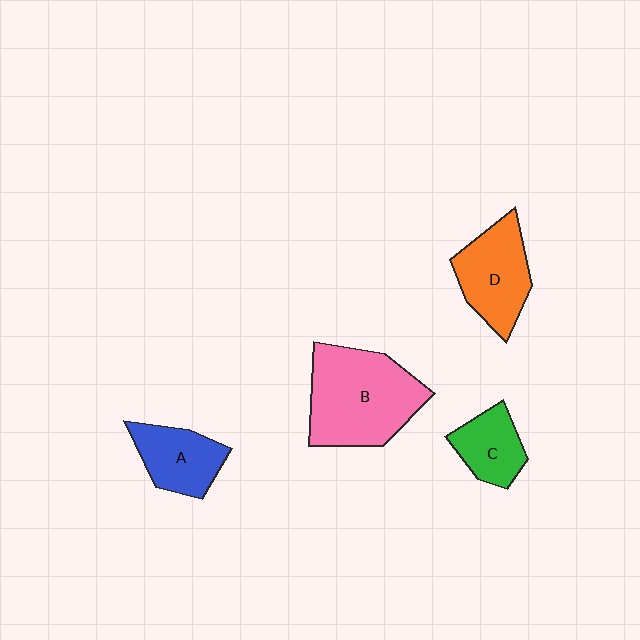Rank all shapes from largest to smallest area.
From largest to smallest: B (pink), D (orange), A (blue), C (green).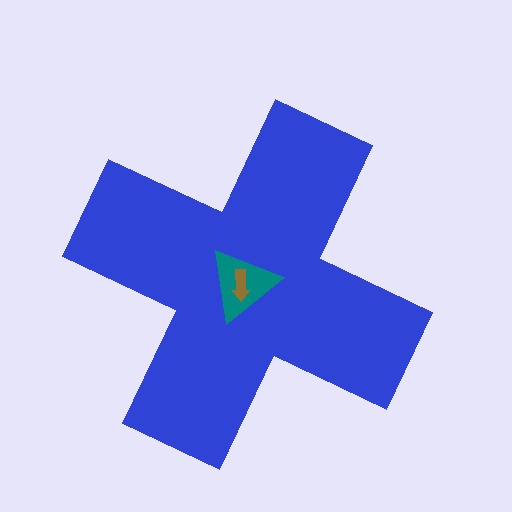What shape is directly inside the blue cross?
The teal triangle.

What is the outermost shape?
The blue cross.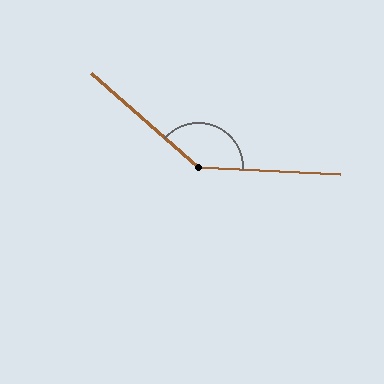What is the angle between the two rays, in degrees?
Approximately 142 degrees.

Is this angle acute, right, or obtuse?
It is obtuse.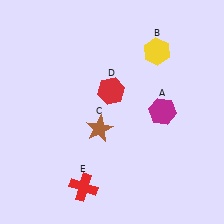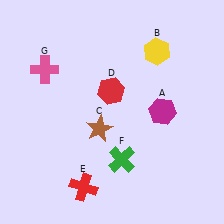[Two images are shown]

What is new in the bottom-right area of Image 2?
A green cross (F) was added in the bottom-right area of Image 2.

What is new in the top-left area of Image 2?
A pink cross (G) was added in the top-left area of Image 2.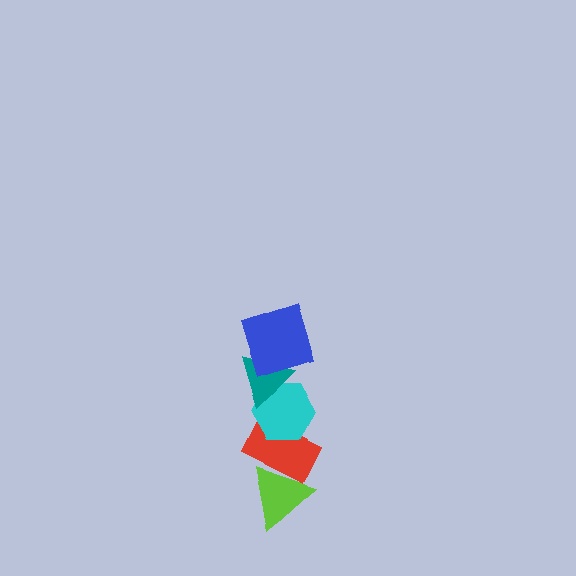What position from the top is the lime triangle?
The lime triangle is 5th from the top.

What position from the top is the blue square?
The blue square is 1st from the top.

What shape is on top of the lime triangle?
The red rectangle is on top of the lime triangle.